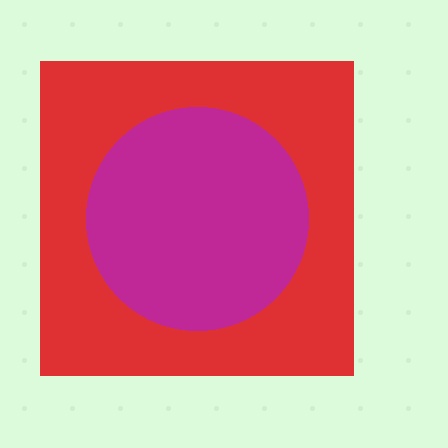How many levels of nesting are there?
2.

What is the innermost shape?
The magenta circle.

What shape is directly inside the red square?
The magenta circle.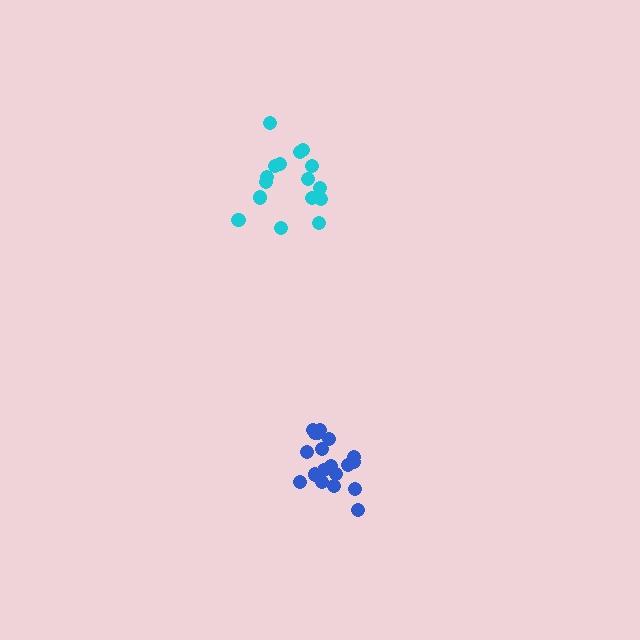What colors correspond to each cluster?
The clusters are colored: blue, cyan.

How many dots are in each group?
Group 1: 20 dots, Group 2: 16 dots (36 total).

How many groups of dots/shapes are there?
There are 2 groups.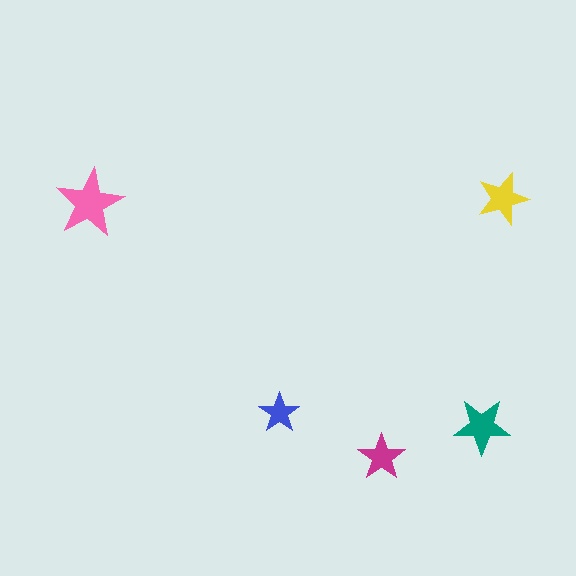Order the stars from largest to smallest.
the pink one, the teal one, the yellow one, the magenta one, the blue one.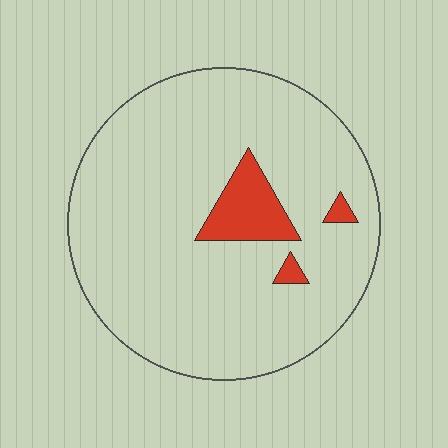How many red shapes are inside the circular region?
3.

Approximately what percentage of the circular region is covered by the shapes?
Approximately 10%.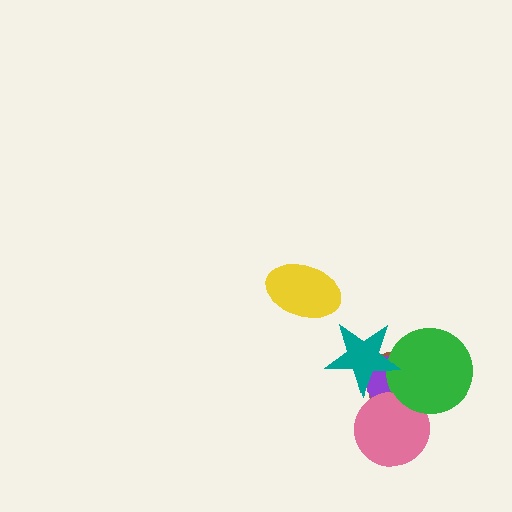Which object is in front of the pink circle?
The green circle is in front of the pink circle.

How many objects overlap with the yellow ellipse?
0 objects overlap with the yellow ellipse.